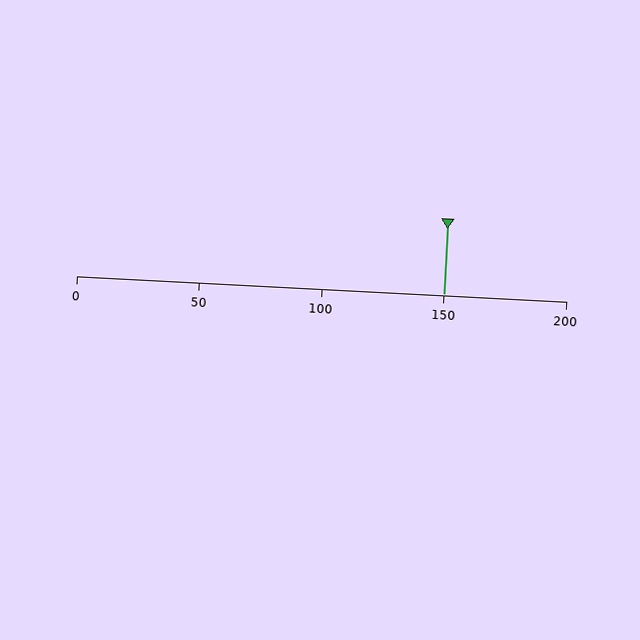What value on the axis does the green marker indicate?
The marker indicates approximately 150.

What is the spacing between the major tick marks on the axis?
The major ticks are spaced 50 apart.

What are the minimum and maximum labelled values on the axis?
The axis runs from 0 to 200.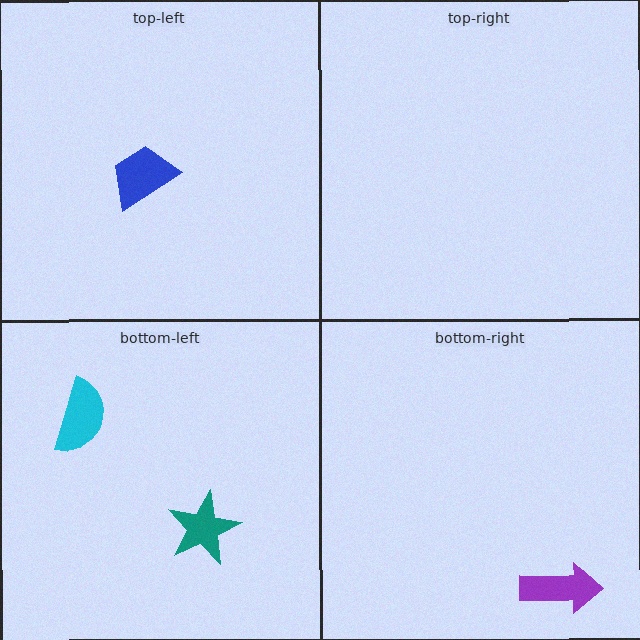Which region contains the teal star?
The bottom-left region.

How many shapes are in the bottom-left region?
2.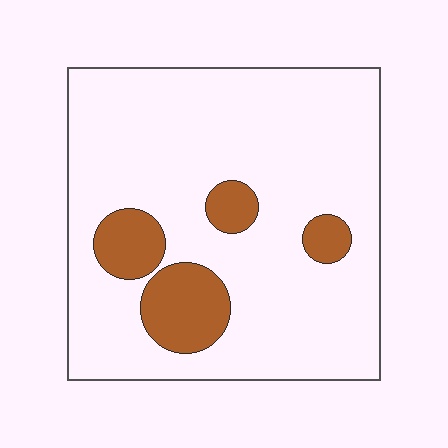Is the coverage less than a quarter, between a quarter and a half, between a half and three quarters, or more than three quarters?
Less than a quarter.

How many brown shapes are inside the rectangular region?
4.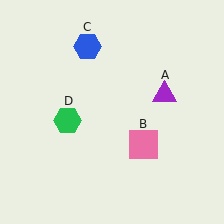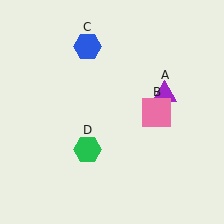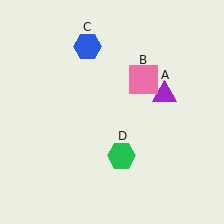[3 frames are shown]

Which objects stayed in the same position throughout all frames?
Purple triangle (object A) and blue hexagon (object C) remained stationary.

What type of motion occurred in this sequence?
The pink square (object B), green hexagon (object D) rotated counterclockwise around the center of the scene.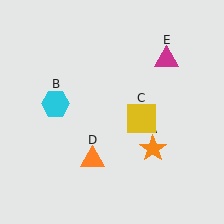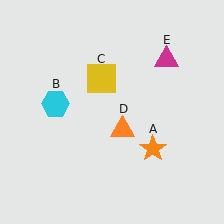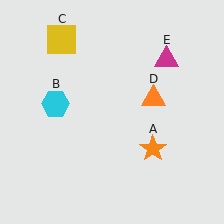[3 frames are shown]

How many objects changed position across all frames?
2 objects changed position: yellow square (object C), orange triangle (object D).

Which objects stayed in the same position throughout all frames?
Orange star (object A) and cyan hexagon (object B) and magenta triangle (object E) remained stationary.